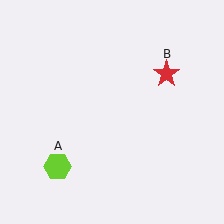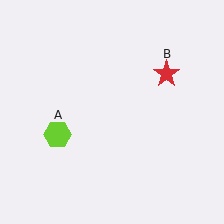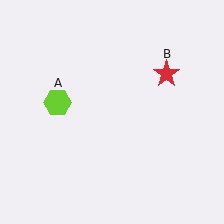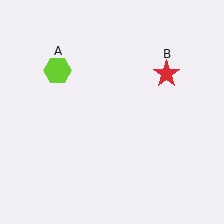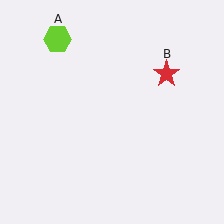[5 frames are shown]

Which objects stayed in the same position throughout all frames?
Red star (object B) remained stationary.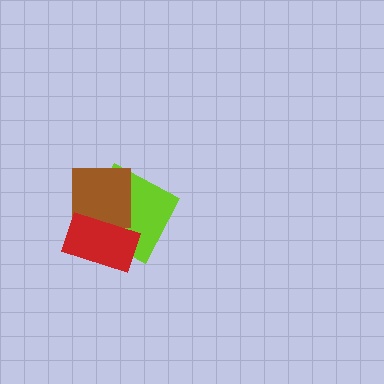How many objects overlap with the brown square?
2 objects overlap with the brown square.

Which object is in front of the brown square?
The red rectangle is in front of the brown square.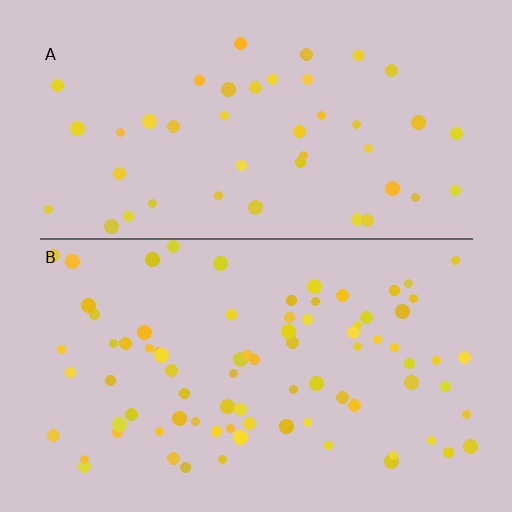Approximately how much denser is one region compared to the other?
Approximately 1.8× — region B over region A.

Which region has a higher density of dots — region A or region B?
B (the bottom).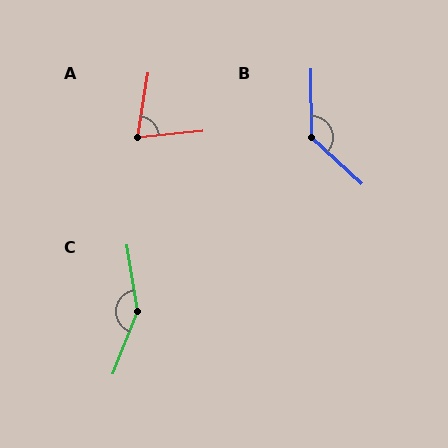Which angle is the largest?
C, at approximately 149 degrees.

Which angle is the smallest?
A, at approximately 75 degrees.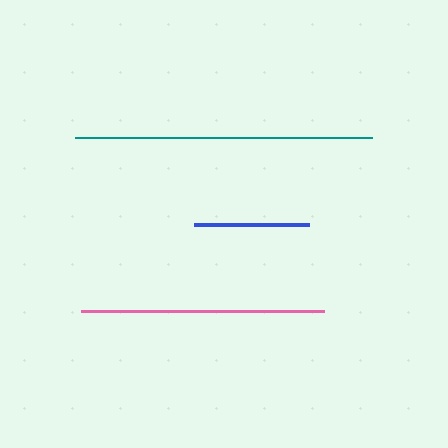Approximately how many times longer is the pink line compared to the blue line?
The pink line is approximately 2.1 times the length of the blue line.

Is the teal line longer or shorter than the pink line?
The teal line is longer than the pink line.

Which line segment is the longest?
The teal line is the longest at approximately 297 pixels.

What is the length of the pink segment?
The pink segment is approximately 243 pixels long.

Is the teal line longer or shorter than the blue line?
The teal line is longer than the blue line.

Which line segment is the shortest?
The blue line is the shortest at approximately 115 pixels.